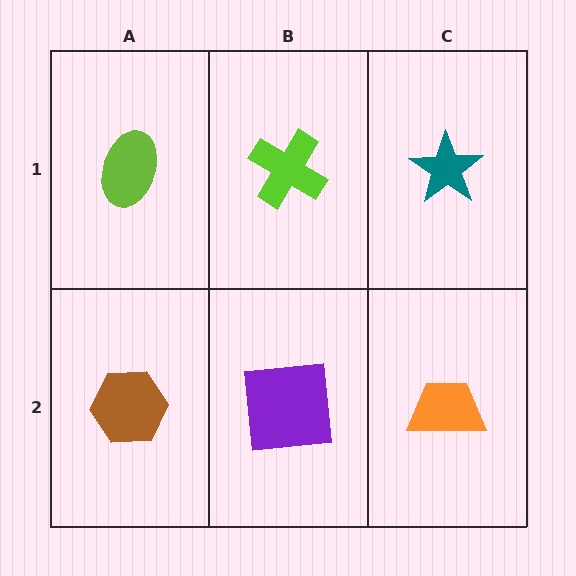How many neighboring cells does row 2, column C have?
2.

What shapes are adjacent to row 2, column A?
A lime ellipse (row 1, column A), a purple square (row 2, column B).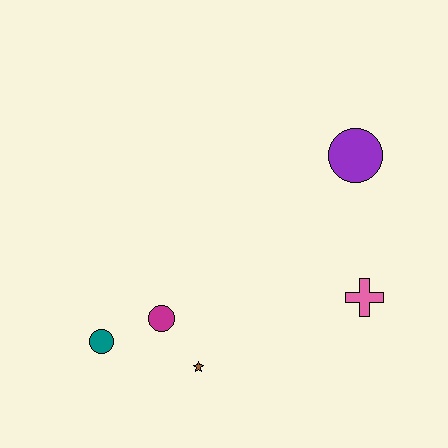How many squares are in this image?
There are no squares.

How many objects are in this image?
There are 5 objects.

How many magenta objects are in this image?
There is 1 magenta object.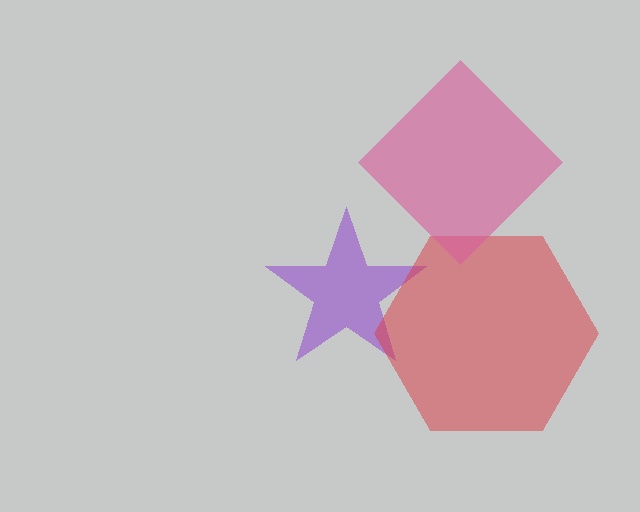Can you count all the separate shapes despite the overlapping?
Yes, there are 3 separate shapes.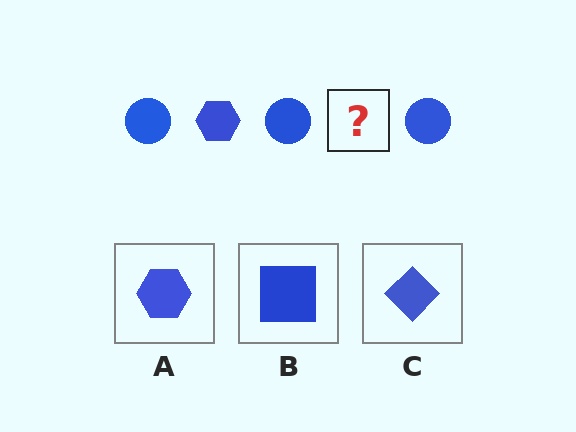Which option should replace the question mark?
Option A.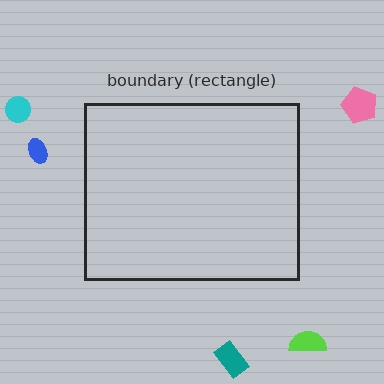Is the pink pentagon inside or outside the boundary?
Outside.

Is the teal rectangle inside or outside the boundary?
Outside.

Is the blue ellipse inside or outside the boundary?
Outside.